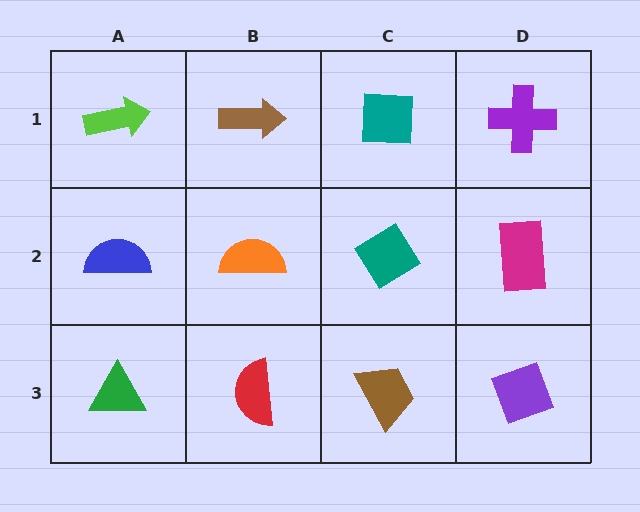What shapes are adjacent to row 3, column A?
A blue semicircle (row 2, column A), a red semicircle (row 3, column B).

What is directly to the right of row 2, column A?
An orange semicircle.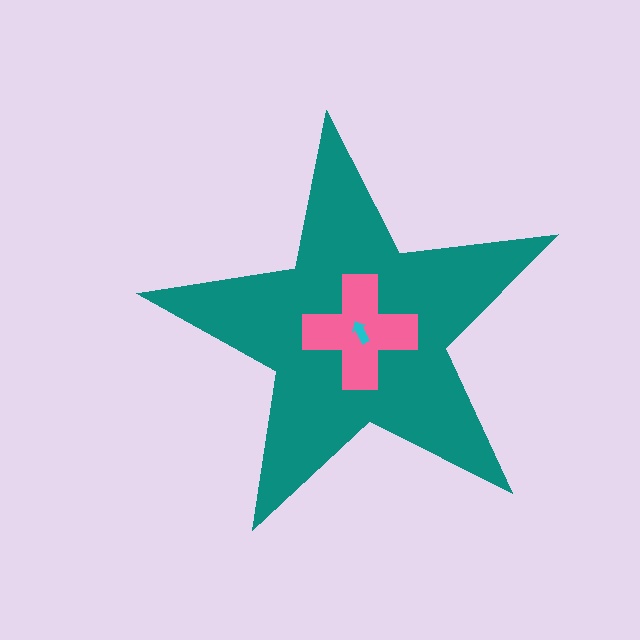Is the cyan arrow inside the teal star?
Yes.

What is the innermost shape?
The cyan arrow.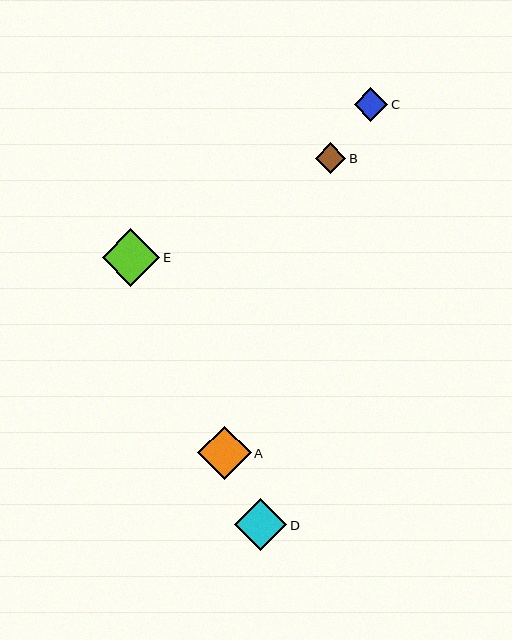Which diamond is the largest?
Diamond E is the largest with a size of approximately 58 pixels.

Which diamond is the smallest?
Diamond B is the smallest with a size of approximately 30 pixels.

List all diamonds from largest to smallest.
From largest to smallest: E, A, D, C, B.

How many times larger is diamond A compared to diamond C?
Diamond A is approximately 1.6 times the size of diamond C.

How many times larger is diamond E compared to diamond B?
Diamond E is approximately 1.9 times the size of diamond B.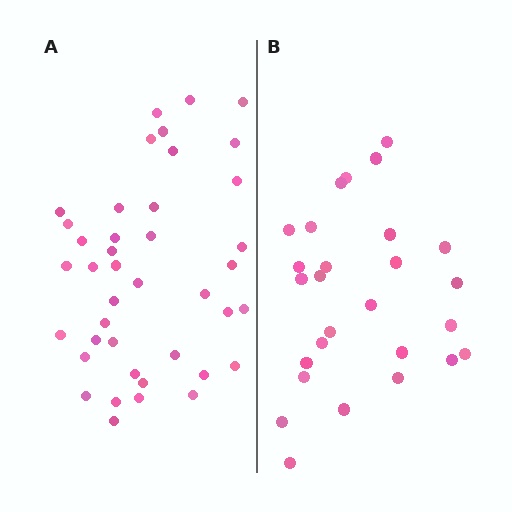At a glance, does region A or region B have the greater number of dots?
Region A (the left region) has more dots.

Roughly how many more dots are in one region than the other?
Region A has approximately 15 more dots than region B.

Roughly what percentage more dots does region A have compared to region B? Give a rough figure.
About 50% more.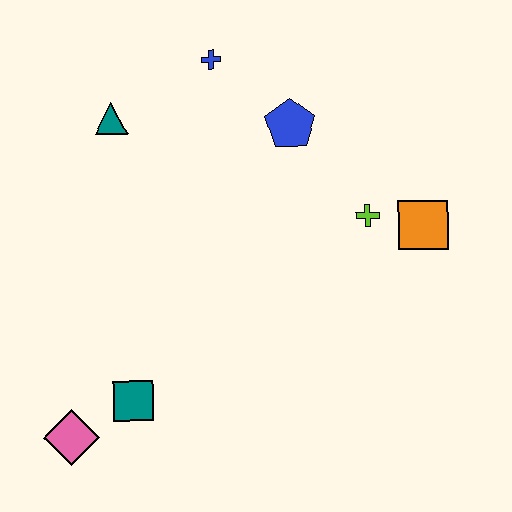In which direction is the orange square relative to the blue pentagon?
The orange square is to the right of the blue pentagon.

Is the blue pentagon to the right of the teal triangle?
Yes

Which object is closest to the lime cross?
The orange square is closest to the lime cross.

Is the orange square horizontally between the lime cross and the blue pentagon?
No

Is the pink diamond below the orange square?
Yes